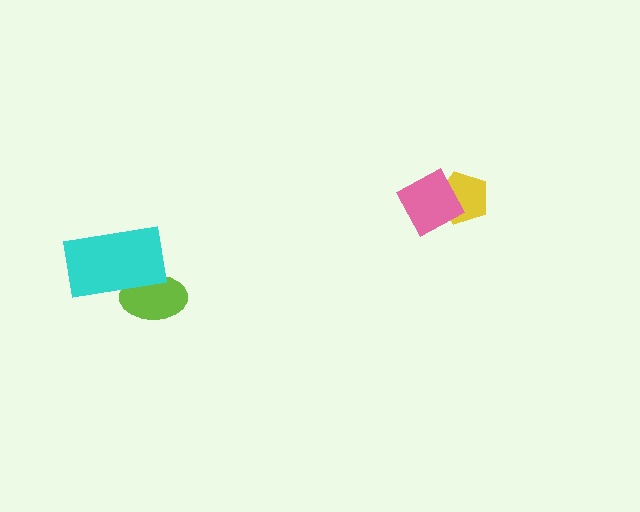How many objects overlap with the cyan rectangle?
1 object overlaps with the cyan rectangle.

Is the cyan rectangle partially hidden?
No, no other shape covers it.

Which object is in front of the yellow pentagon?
The pink diamond is in front of the yellow pentagon.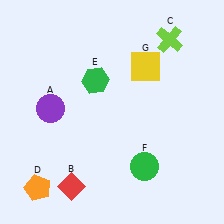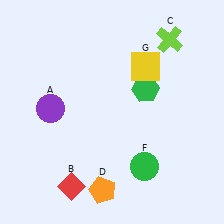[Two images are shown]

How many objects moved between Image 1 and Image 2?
2 objects moved between the two images.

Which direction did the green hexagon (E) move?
The green hexagon (E) moved right.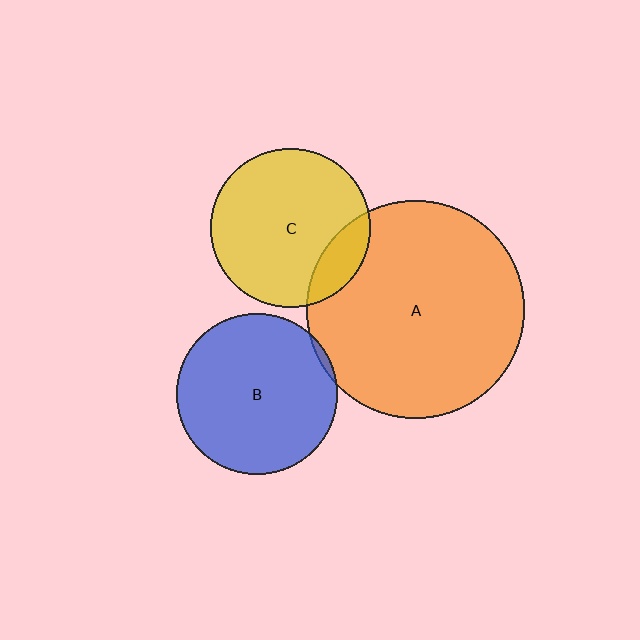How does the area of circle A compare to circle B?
Approximately 1.8 times.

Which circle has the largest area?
Circle A (orange).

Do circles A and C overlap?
Yes.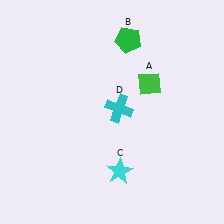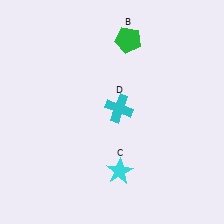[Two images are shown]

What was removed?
The green diamond (A) was removed in Image 2.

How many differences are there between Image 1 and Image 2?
There is 1 difference between the two images.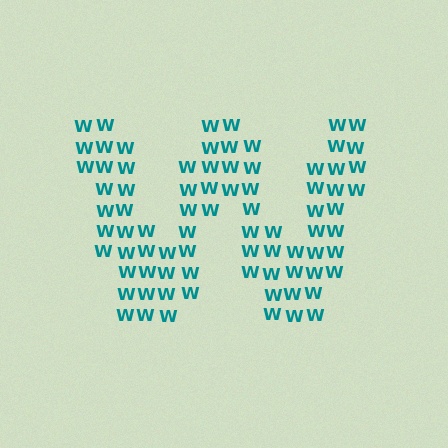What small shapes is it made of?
It is made of small letter W's.